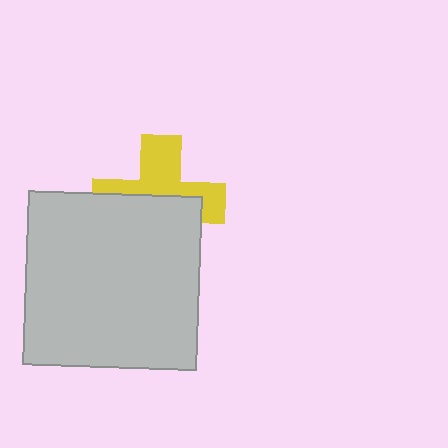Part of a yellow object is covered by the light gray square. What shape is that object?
It is a cross.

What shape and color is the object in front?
The object in front is a light gray square.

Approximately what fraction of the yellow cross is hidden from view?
Roughly 52% of the yellow cross is hidden behind the light gray square.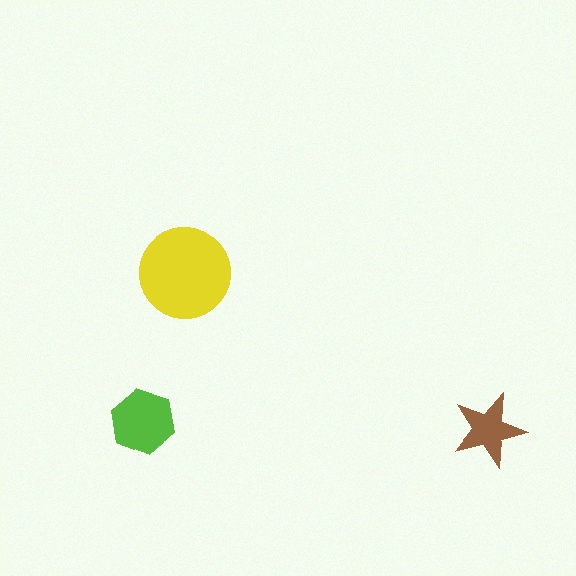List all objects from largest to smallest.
The yellow circle, the lime hexagon, the brown star.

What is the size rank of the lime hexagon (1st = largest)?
2nd.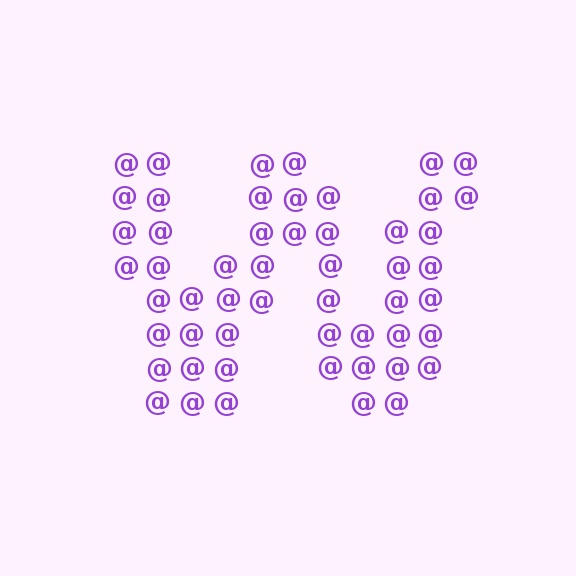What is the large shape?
The large shape is the letter W.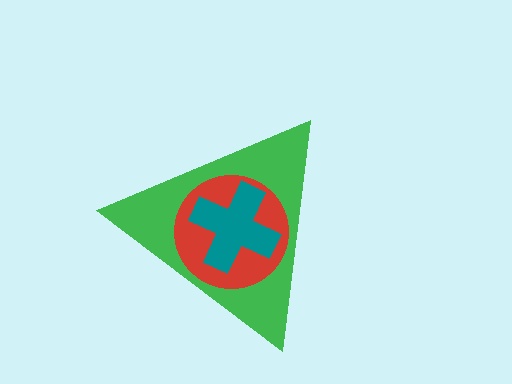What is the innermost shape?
The teal cross.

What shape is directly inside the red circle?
The teal cross.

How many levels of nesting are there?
3.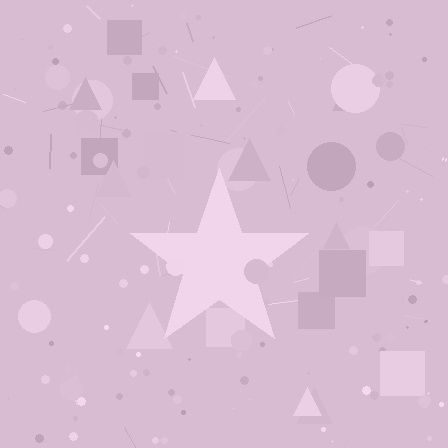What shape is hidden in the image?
A star is hidden in the image.